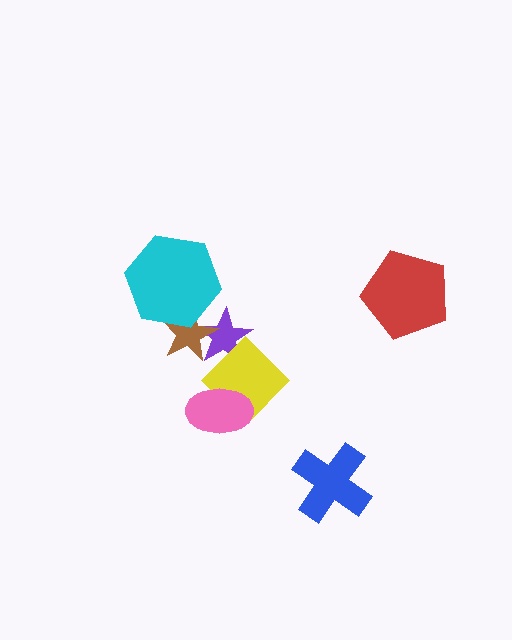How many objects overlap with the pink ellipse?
1 object overlaps with the pink ellipse.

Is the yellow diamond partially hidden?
Yes, it is partially covered by another shape.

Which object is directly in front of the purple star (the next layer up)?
The yellow diamond is directly in front of the purple star.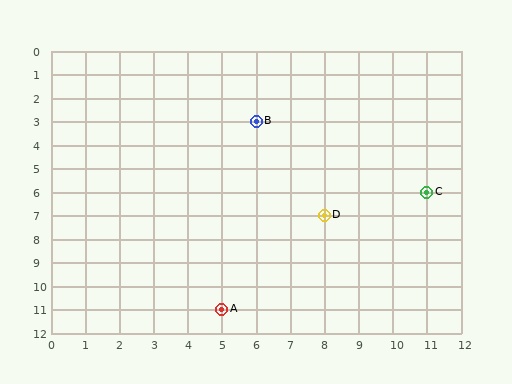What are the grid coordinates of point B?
Point B is at grid coordinates (6, 3).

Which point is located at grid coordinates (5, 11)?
Point A is at (5, 11).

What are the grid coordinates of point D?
Point D is at grid coordinates (8, 7).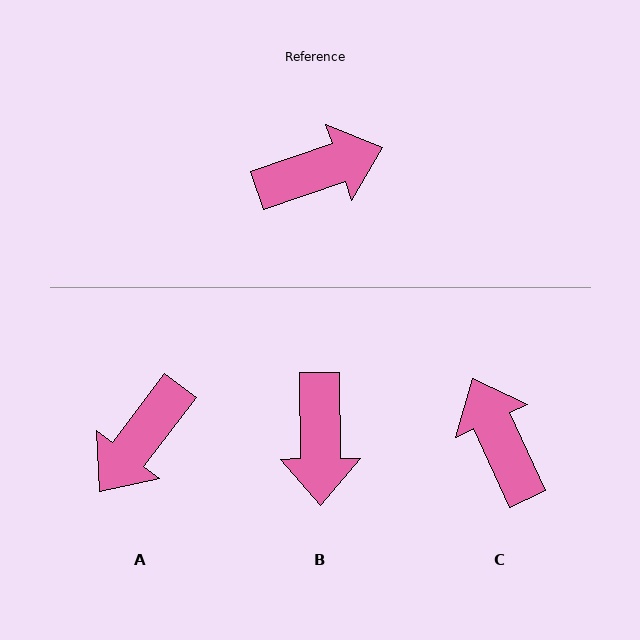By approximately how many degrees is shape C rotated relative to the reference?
Approximately 96 degrees counter-clockwise.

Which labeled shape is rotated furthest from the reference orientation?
A, about 146 degrees away.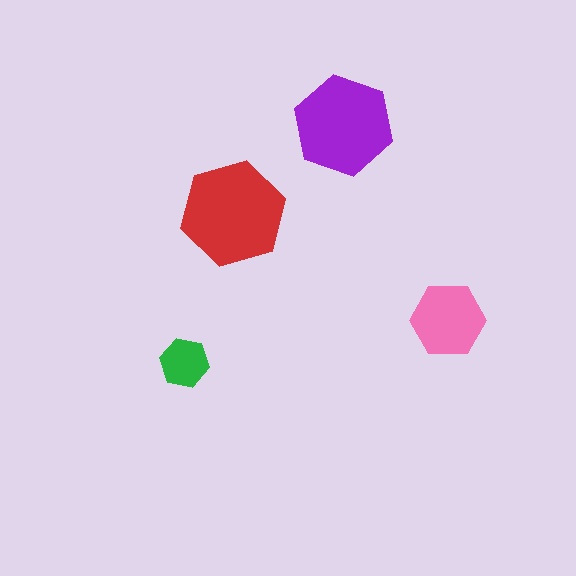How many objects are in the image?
There are 4 objects in the image.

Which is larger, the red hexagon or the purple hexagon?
The red one.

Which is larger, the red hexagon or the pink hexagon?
The red one.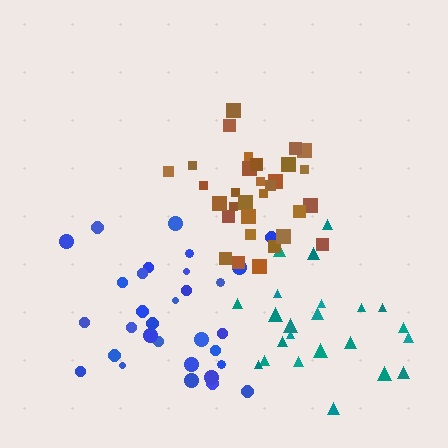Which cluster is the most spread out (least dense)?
Teal.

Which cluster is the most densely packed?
Brown.